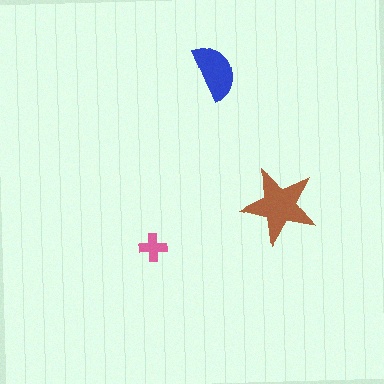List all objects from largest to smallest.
The brown star, the blue semicircle, the pink cross.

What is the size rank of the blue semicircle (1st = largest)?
2nd.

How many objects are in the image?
There are 3 objects in the image.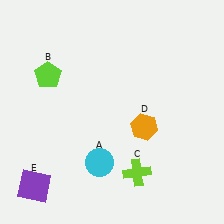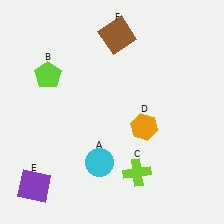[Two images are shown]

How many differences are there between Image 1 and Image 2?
There is 1 difference between the two images.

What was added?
A brown square (F) was added in Image 2.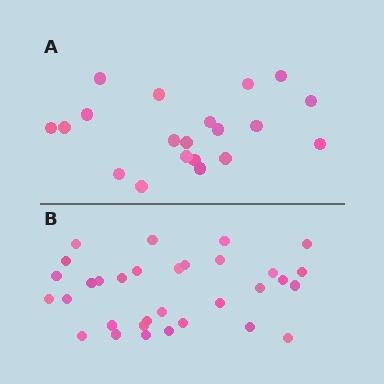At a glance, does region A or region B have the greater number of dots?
Region B (the bottom region) has more dots.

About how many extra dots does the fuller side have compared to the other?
Region B has roughly 12 or so more dots than region A.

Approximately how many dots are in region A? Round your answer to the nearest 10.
About 20 dots.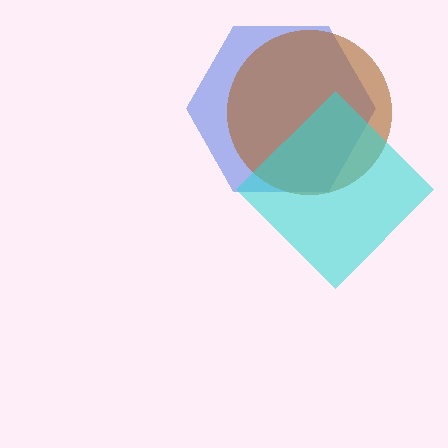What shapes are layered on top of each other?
The layered shapes are: a blue hexagon, a brown circle, a cyan diamond.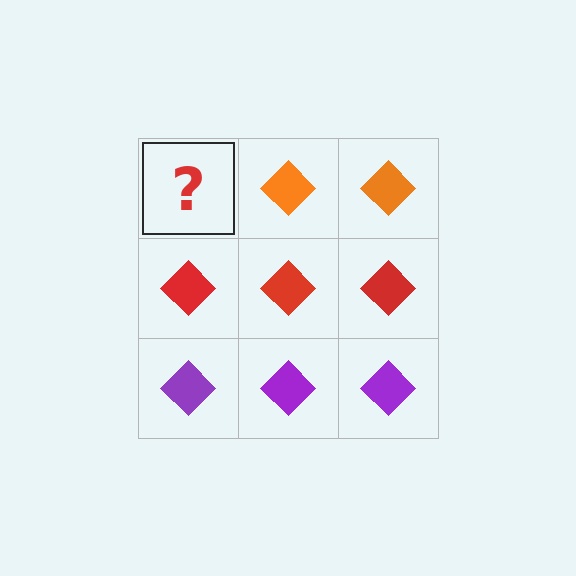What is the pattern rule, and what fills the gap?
The rule is that each row has a consistent color. The gap should be filled with an orange diamond.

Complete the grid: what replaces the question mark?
The question mark should be replaced with an orange diamond.